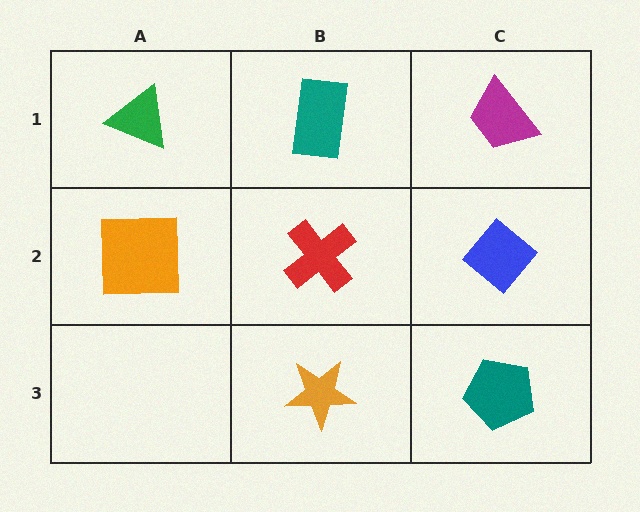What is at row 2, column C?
A blue diamond.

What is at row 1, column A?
A green triangle.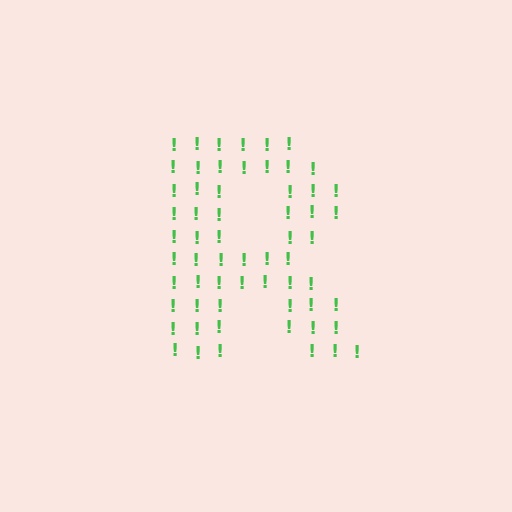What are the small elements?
The small elements are exclamation marks.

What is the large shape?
The large shape is the letter R.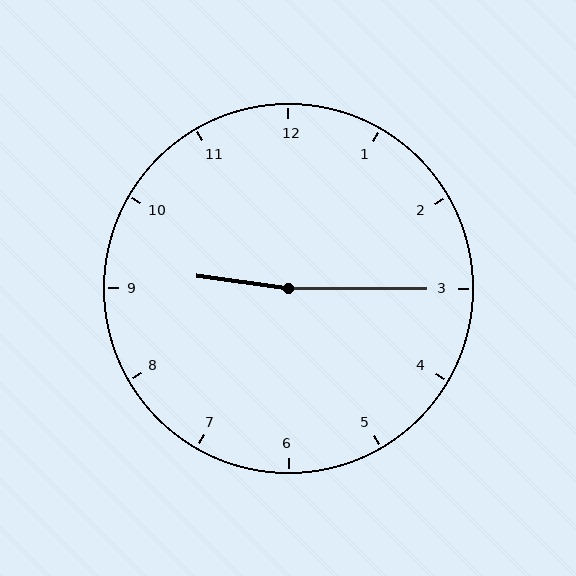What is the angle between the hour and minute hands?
Approximately 172 degrees.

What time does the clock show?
9:15.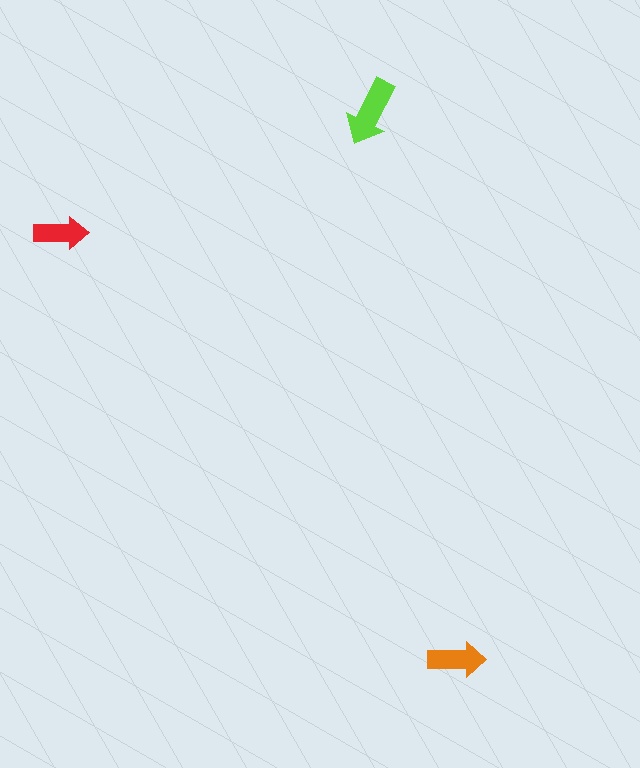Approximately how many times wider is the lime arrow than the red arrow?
About 1.5 times wider.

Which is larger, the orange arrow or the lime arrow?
The lime one.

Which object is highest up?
The lime arrow is topmost.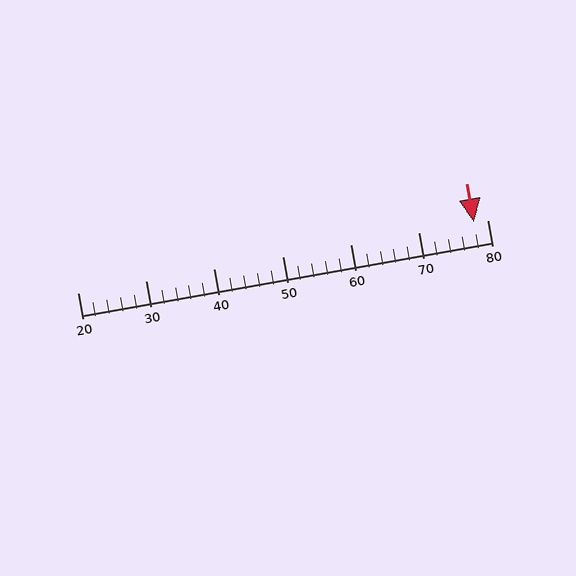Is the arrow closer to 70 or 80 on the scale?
The arrow is closer to 80.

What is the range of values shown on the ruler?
The ruler shows values from 20 to 80.